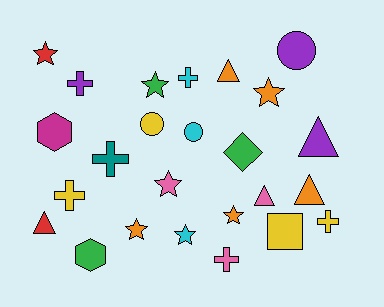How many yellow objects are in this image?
There are 4 yellow objects.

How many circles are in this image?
There are 3 circles.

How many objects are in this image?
There are 25 objects.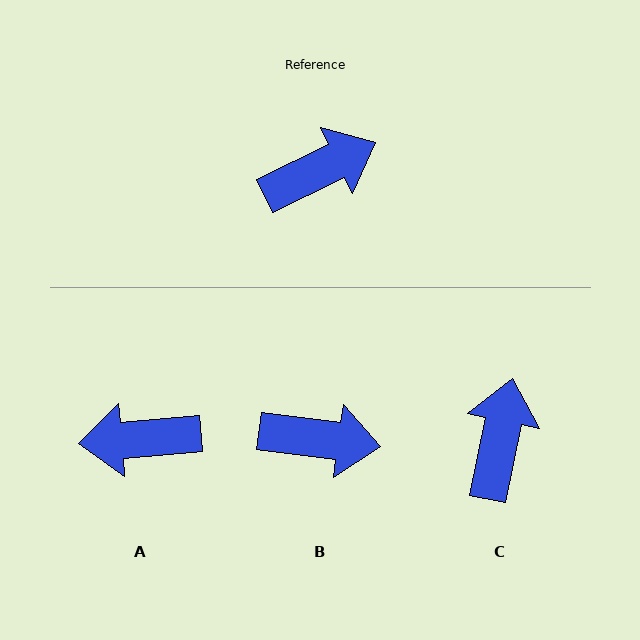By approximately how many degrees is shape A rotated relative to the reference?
Approximately 159 degrees counter-clockwise.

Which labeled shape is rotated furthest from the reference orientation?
A, about 159 degrees away.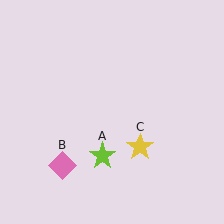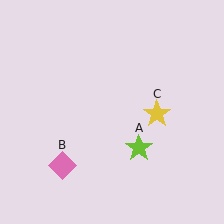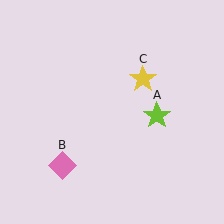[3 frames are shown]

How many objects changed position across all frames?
2 objects changed position: lime star (object A), yellow star (object C).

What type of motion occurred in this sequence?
The lime star (object A), yellow star (object C) rotated counterclockwise around the center of the scene.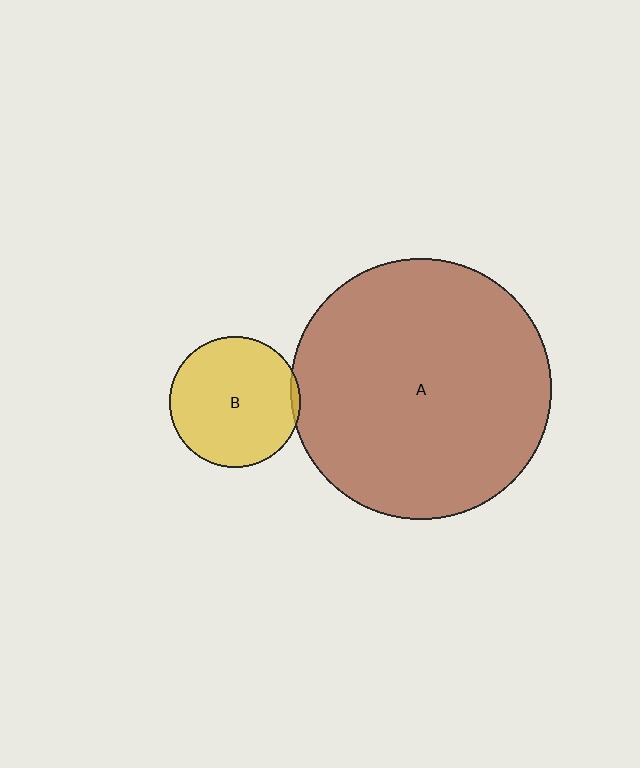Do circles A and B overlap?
Yes.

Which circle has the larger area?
Circle A (brown).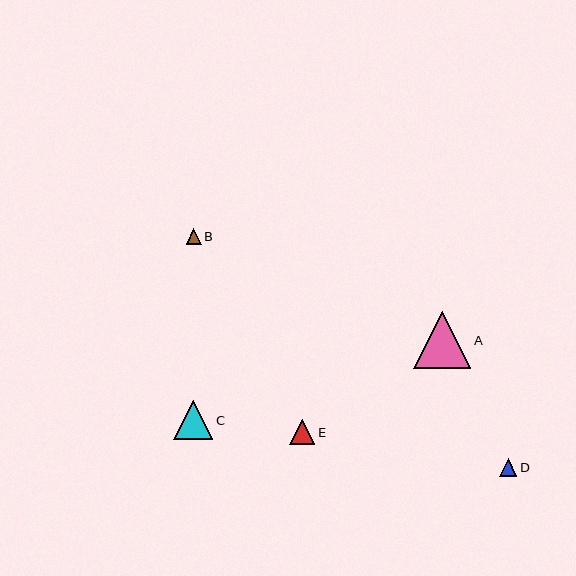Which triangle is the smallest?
Triangle B is the smallest with a size of approximately 15 pixels.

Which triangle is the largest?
Triangle A is the largest with a size of approximately 57 pixels.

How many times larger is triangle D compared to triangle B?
Triangle D is approximately 1.2 times the size of triangle B.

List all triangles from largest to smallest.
From largest to smallest: A, C, E, D, B.